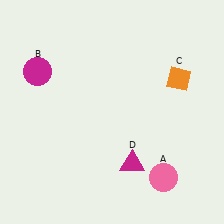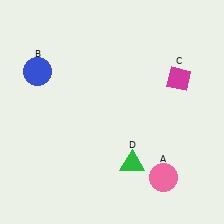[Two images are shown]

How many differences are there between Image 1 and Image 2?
There are 3 differences between the two images.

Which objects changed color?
B changed from magenta to blue. C changed from orange to magenta. D changed from magenta to green.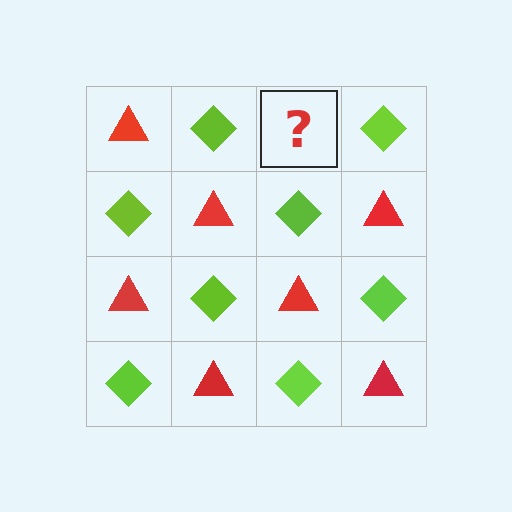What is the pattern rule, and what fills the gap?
The rule is that it alternates red triangle and lime diamond in a checkerboard pattern. The gap should be filled with a red triangle.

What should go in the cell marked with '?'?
The missing cell should contain a red triangle.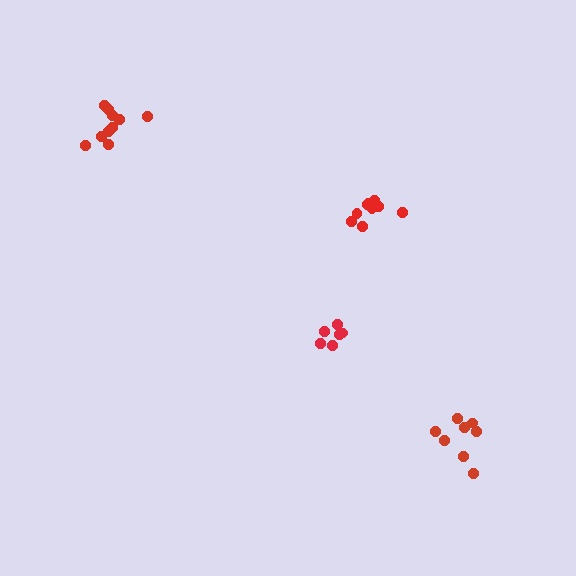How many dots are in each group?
Group 1: 9 dots, Group 2: 6 dots, Group 3: 8 dots, Group 4: 10 dots (33 total).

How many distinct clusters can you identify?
There are 4 distinct clusters.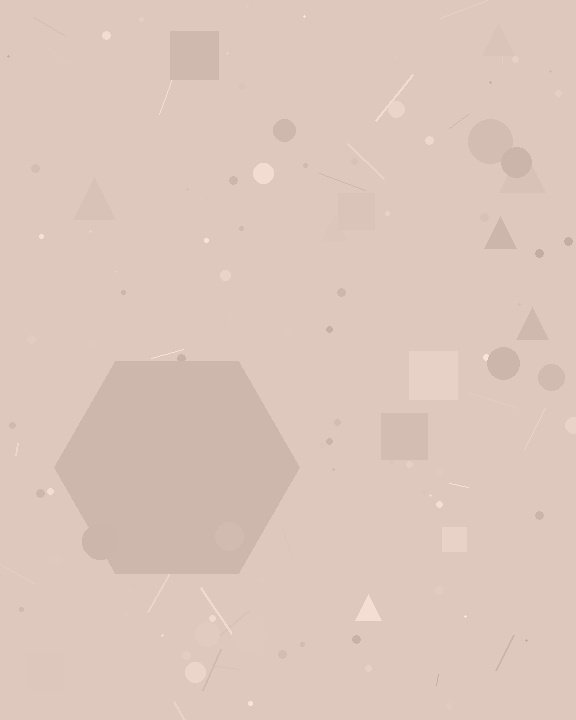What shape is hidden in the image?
A hexagon is hidden in the image.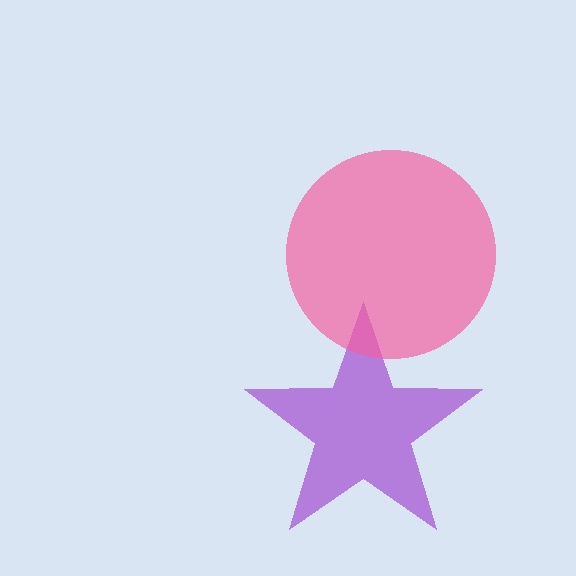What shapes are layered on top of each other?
The layered shapes are: a purple star, a pink circle.